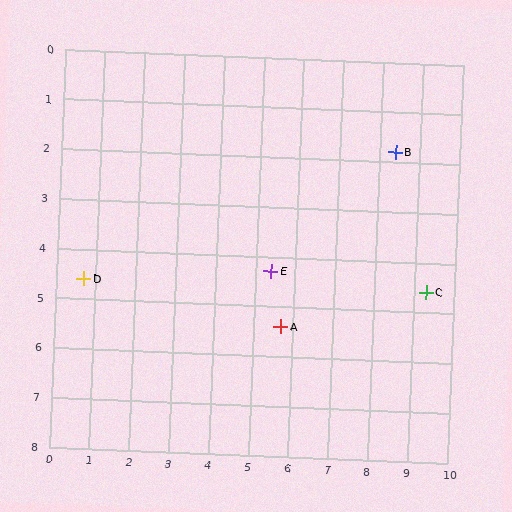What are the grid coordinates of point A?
Point A is at approximately (5.7, 5.4).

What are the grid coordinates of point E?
Point E is at approximately (5.4, 4.3).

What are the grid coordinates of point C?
Point C is at approximately (9.3, 4.6).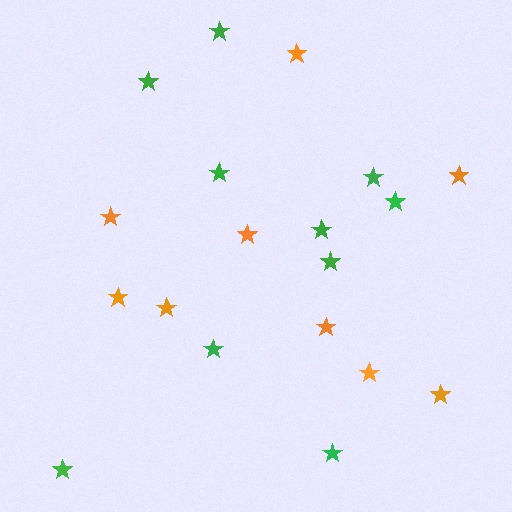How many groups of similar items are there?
There are 2 groups: one group of orange stars (9) and one group of green stars (10).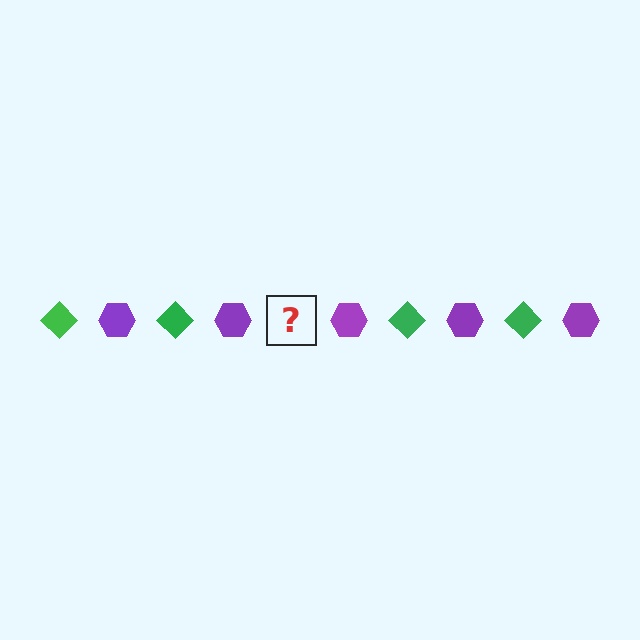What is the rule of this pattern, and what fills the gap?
The rule is that the pattern alternates between green diamond and purple hexagon. The gap should be filled with a green diamond.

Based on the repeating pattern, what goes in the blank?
The blank should be a green diamond.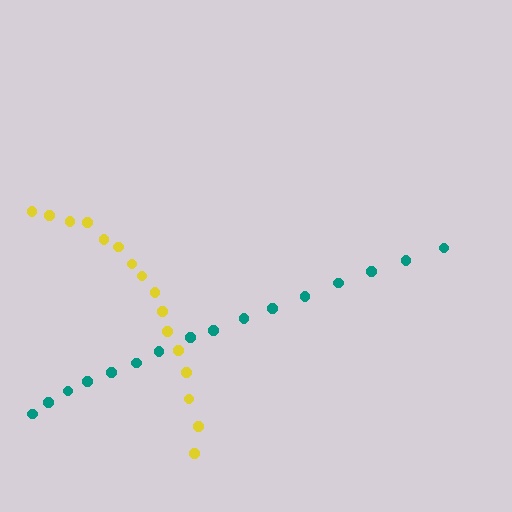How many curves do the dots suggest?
There are 2 distinct paths.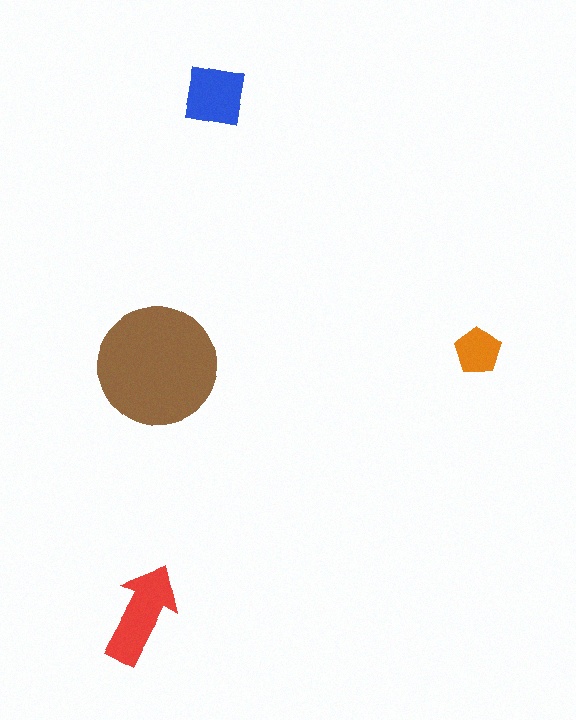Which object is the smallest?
The orange pentagon.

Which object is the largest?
The brown circle.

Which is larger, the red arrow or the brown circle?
The brown circle.